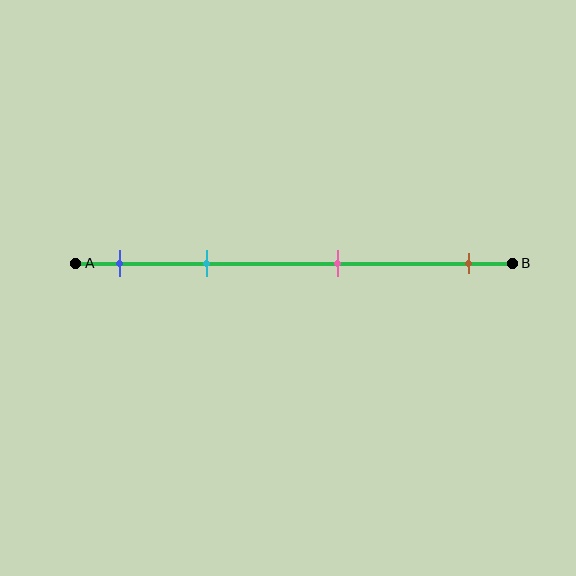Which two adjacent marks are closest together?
The blue and cyan marks are the closest adjacent pair.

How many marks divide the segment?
There are 4 marks dividing the segment.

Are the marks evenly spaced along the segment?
No, the marks are not evenly spaced.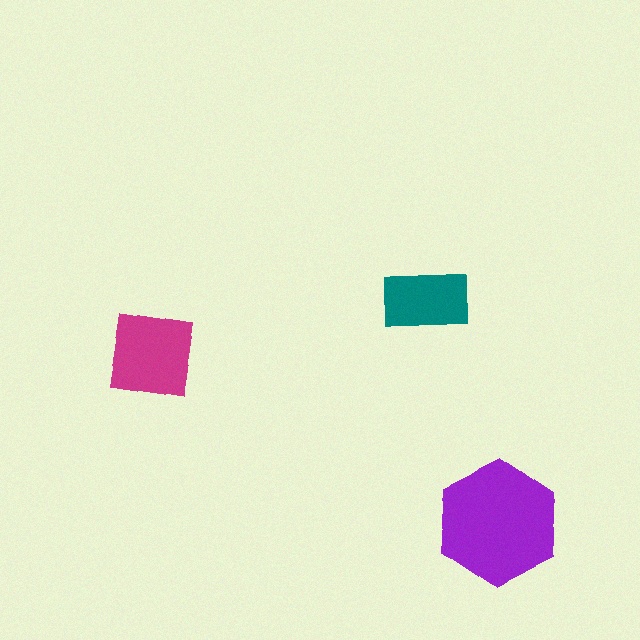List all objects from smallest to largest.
The teal rectangle, the magenta square, the purple hexagon.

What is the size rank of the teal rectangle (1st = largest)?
3rd.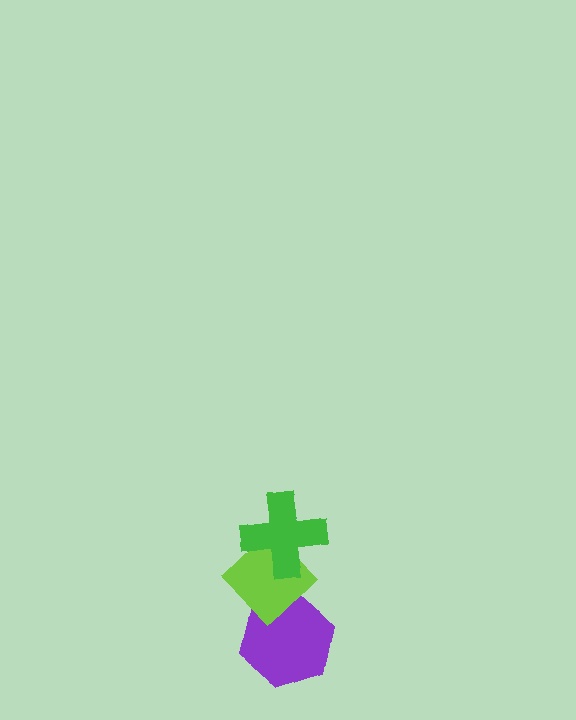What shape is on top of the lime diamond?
The green cross is on top of the lime diamond.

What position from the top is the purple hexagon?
The purple hexagon is 3rd from the top.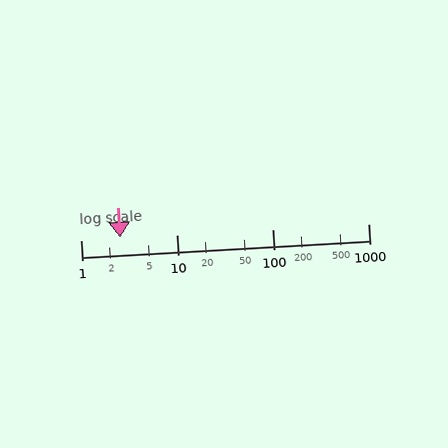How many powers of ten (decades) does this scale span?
The scale spans 3 decades, from 1 to 1000.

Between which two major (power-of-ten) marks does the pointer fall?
The pointer is between 1 and 10.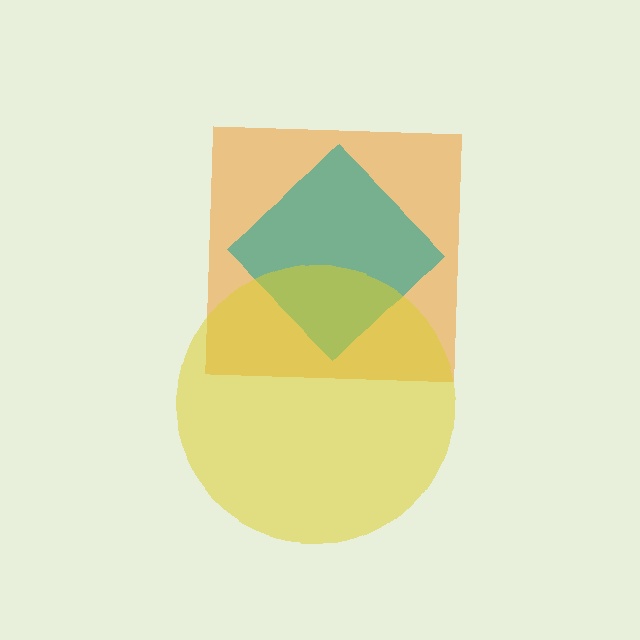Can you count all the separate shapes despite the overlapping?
Yes, there are 3 separate shapes.